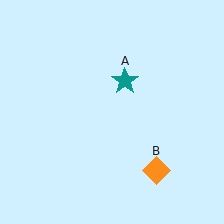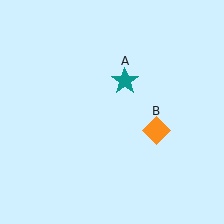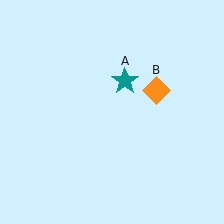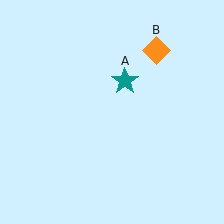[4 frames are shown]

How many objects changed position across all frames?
1 object changed position: orange diamond (object B).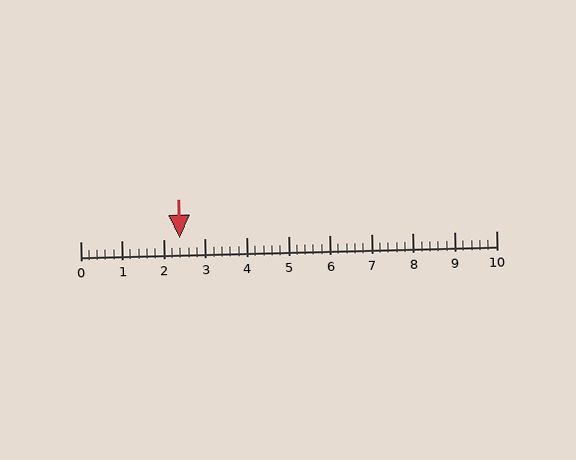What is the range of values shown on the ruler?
The ruler shows values from 0 to 10.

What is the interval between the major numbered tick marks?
The major tick marks are spaced 1 units apart.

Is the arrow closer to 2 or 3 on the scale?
The arrow is closer to 2.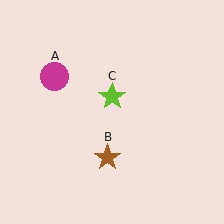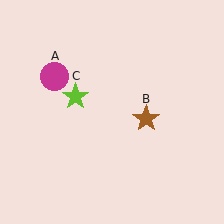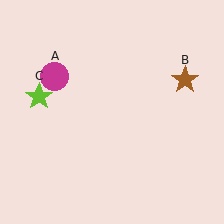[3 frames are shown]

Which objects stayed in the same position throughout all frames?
Magenta circle (object A) remained stationary.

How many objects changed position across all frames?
2 objects changed position: brown star (object B), lime star (object C).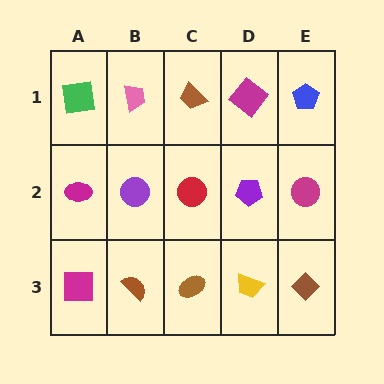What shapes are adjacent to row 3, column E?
A magenta circle (row 2, column E), a yellow trapezoid (row 3, column D).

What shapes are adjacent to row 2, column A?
A green square (row 1, column A), a magenta square (row 3, column A), a purple circle (row 2, column B).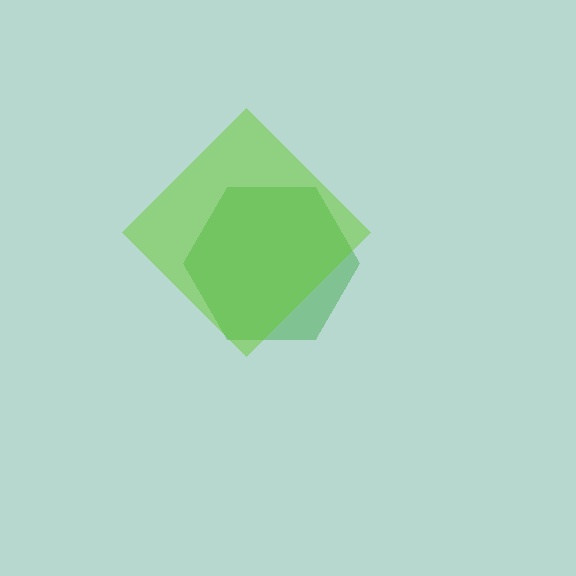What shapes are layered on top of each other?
The layered shapes are: a green hexagon, a lime diamond.